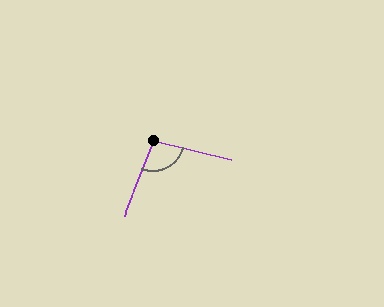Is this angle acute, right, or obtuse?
It is obtuse.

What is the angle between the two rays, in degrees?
Approximately 97 degrees.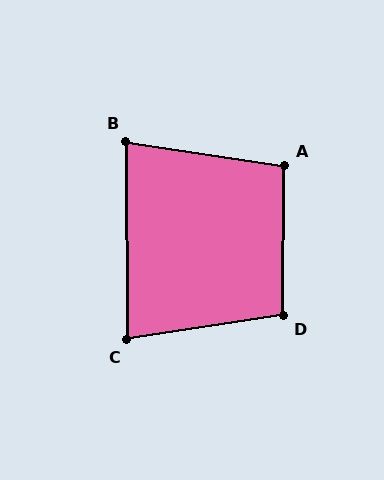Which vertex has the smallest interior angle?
B, at approximately 81 degrees.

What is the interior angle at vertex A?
Approximately 98 degrees (obtuse).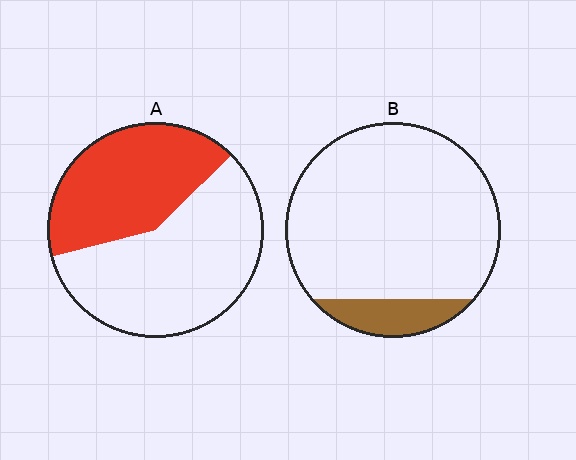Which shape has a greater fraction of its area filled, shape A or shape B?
Shape A.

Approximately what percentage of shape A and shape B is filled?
A is approximately 40% and B is approximately 10%.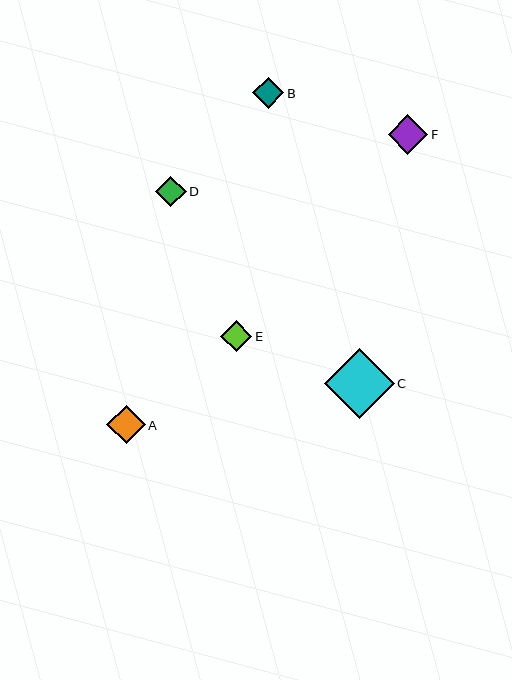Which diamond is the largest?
Diamond C is the largest with a size of approximately 69 pixels.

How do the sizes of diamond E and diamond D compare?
Diamond E and diamond D are approximately the same size.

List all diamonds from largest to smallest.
From largest to smallest: C, F, A, B, E, D.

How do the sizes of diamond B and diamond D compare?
Diamond B and diamond D are approximately the same size.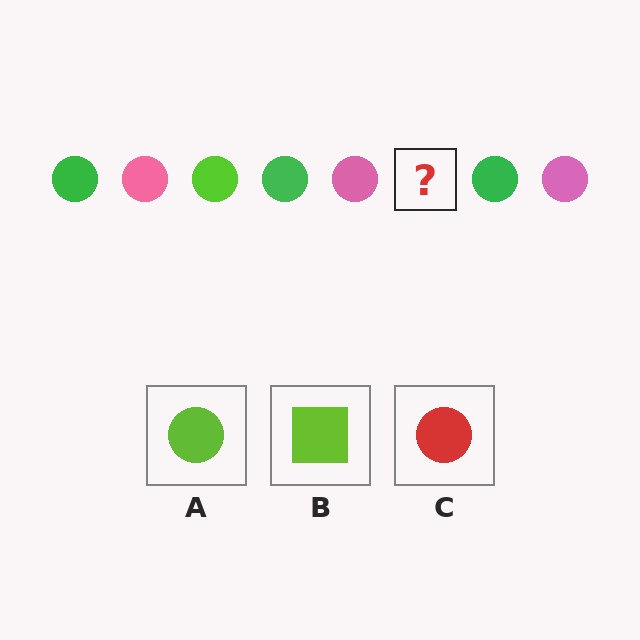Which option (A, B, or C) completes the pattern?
A.